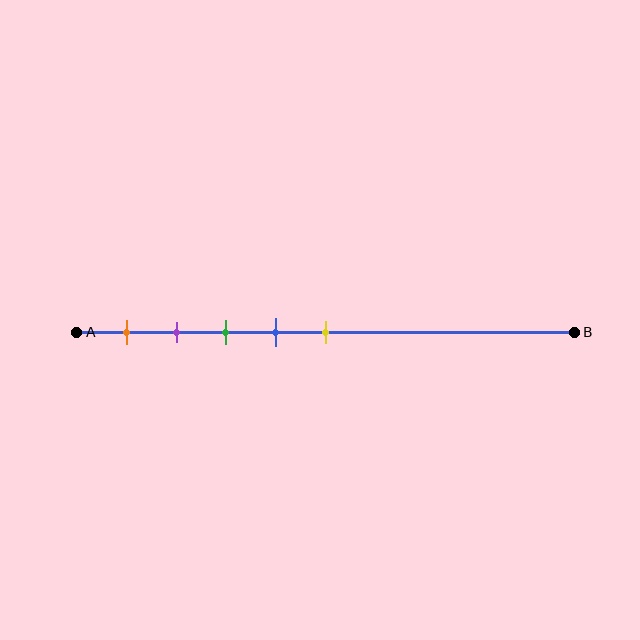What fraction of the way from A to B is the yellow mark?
The yellow mark is approximately 50% (0.5) of the way from A to B.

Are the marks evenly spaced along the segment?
Yes, the marks are approximately evenly spaced.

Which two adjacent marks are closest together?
The purple and green marks are the closest adjacent pair.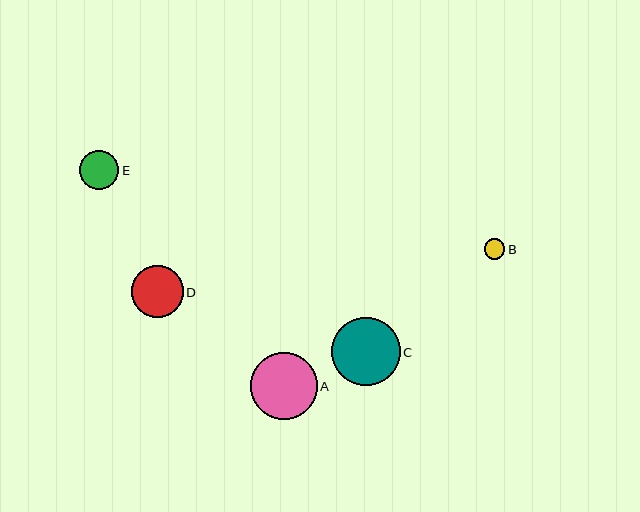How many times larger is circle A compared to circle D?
Circle A is approximately 1.3 times the size of circle D.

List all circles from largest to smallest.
From largest to smallest: C, A, D, E, B.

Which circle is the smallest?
Circle B is the smallest with a size of approximately 21 pixels.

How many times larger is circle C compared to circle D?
Circle C is approximately 1.3 times the size of circle D.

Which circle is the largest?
Circle C is the largest with a size of approximately 69 pixels.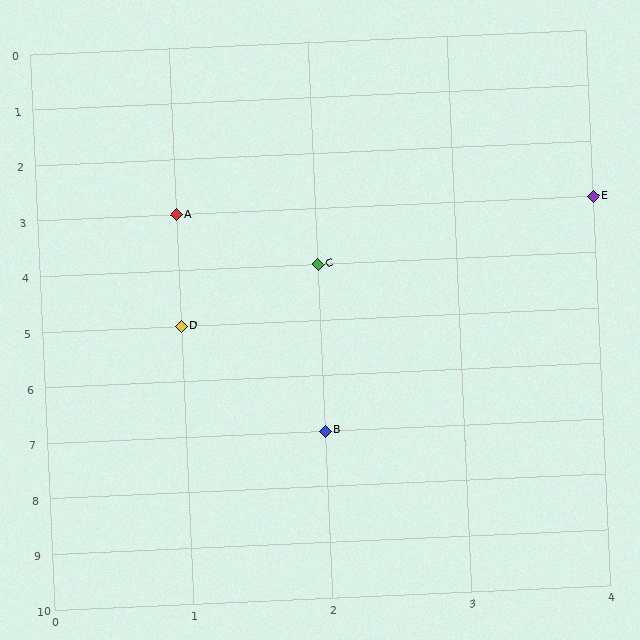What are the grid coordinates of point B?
Point B is at grid coordinates (2, 7).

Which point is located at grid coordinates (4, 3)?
Point E is at (4, 3).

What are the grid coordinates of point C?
Point C is at grid coordinates (2, 4).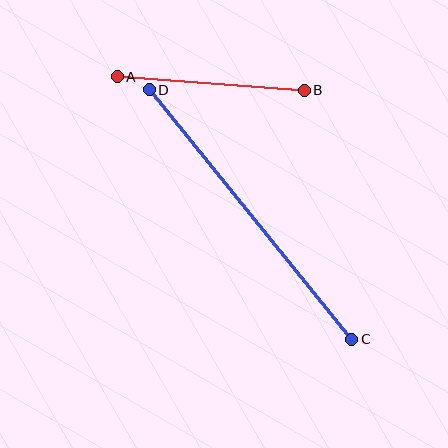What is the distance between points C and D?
The distance is approximately 321 pixels.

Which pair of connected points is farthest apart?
Points C and D are farthest apart.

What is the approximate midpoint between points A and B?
The midpoint is at approximately (211, 84) pixels.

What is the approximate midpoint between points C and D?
The midpoint is at approximately (251, 214) pixels.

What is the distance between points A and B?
The distance is approximately 187 pixels.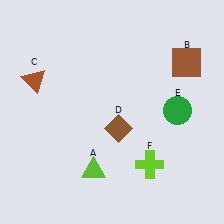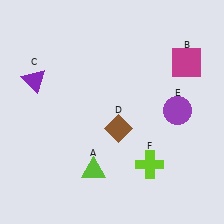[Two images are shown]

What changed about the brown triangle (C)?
In Image 1, C is brown. In Image 2, it changed to purple.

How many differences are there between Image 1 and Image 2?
There are 3 differences between the two images.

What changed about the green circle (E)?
In Image 1, E is green. In Image 2, it changed to purple.